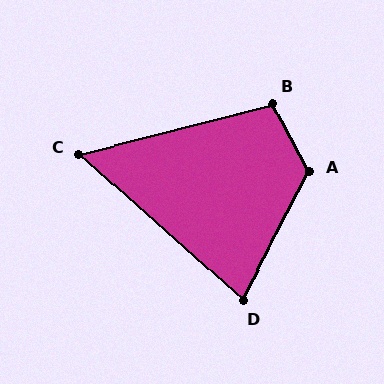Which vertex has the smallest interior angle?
C, at approximately 56 degrees.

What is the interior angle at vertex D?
Approximately 76 degrees (acute).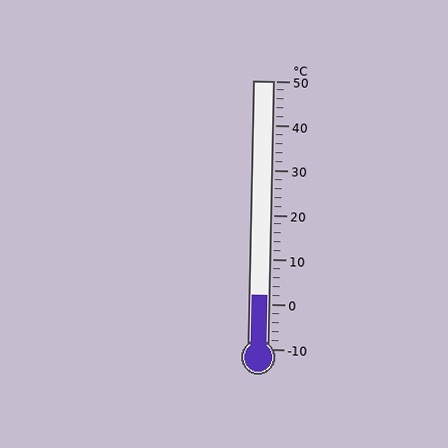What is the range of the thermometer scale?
The thermometer scale ranges from -10°C to 50°C.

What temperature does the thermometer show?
The thermometer shows approximately 2°C.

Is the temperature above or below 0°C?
The temperature is above 0°C.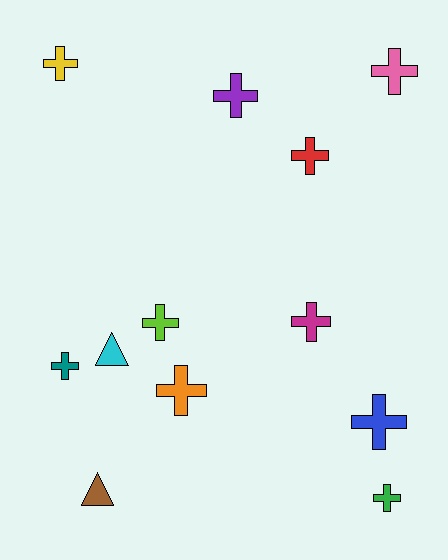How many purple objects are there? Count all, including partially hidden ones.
There is 1 purple object.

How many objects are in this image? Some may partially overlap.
There are 12 objects.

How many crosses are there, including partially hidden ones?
There are 10 crosses.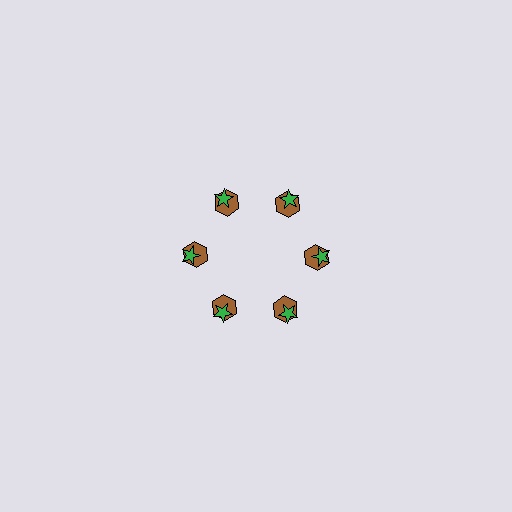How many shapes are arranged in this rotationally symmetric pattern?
There are 12 shapes, arranged in 6 groups of 2.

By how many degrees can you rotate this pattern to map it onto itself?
The pattern maps onto itself every 60 degrees of rotation.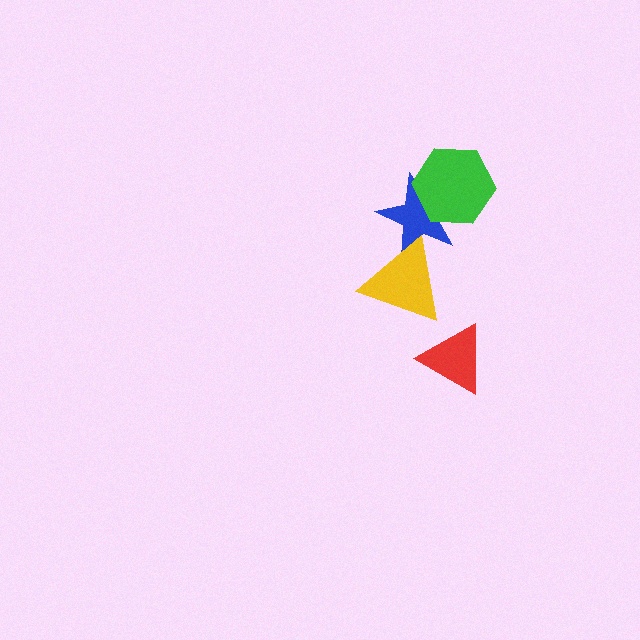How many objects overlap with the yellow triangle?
1 object overlaps with the yellow triangle.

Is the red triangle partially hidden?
No, no other shape covers it.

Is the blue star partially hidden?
Yes, it is partially covered by another shape.